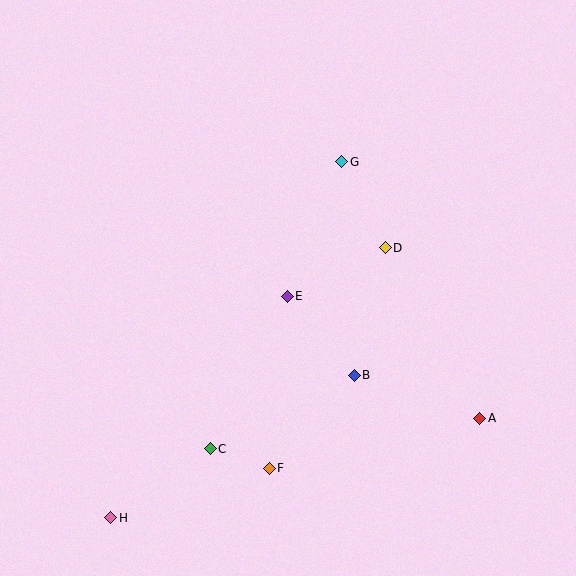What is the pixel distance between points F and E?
The distance between F and E is 173 pixels.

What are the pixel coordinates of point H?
Point H is at (111, 518).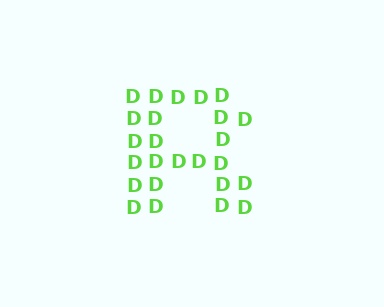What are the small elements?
The small elements are letter D's.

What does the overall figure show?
The overall figure shows the letter R.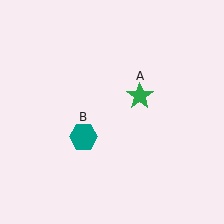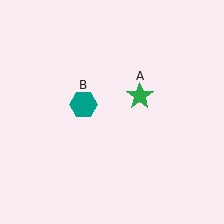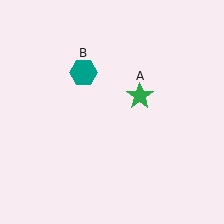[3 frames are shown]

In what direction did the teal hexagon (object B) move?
The teal hexagon (object B) moved up.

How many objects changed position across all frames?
1 object changed position: teal hexagon (object B).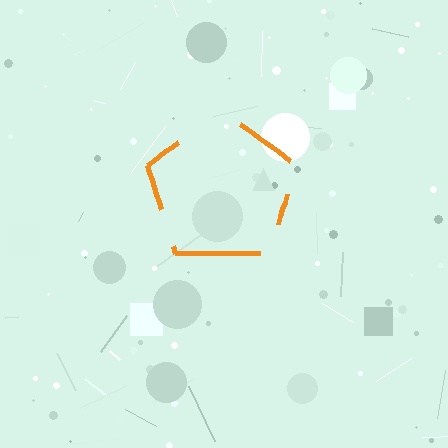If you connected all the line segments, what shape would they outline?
They would outline a pentagon.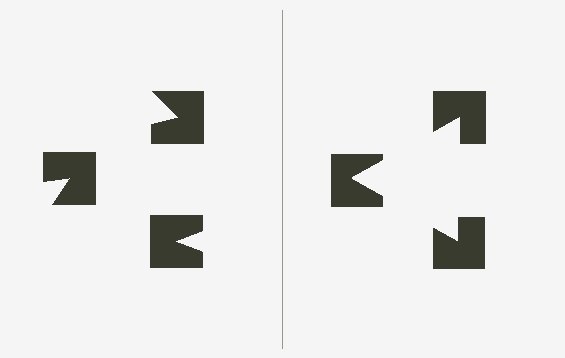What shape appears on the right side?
An illusory triangle.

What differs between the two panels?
The notched squares are positioned identically on both sides; only the wedge orientations differ. On the right they align to a triangle; on the left they are misaligned.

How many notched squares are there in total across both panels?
6 — 3 on each side.